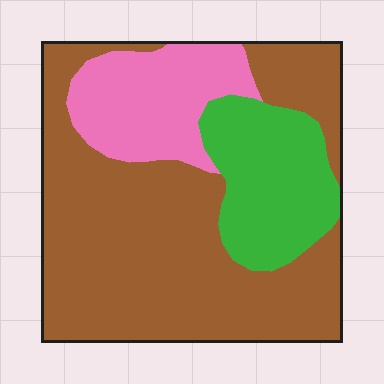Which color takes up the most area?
Brown, at roughly 60%.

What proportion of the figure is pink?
Pink covers 18% of the figure.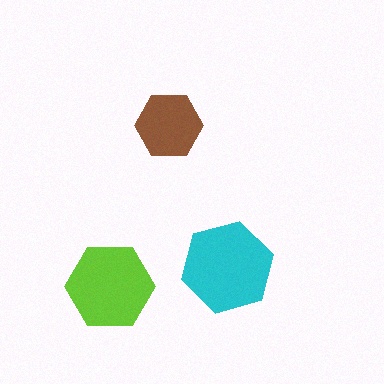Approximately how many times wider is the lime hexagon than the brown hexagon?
About 1.5 times wider.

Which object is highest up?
The brown hexagon is topmost.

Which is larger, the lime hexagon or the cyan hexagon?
The cyan one.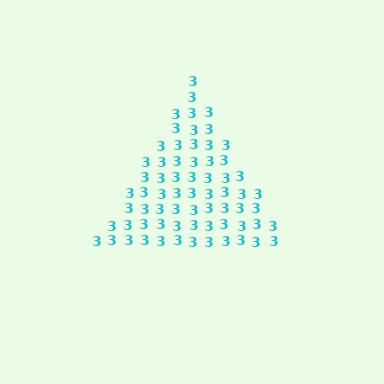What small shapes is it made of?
It is made of small digit 3's.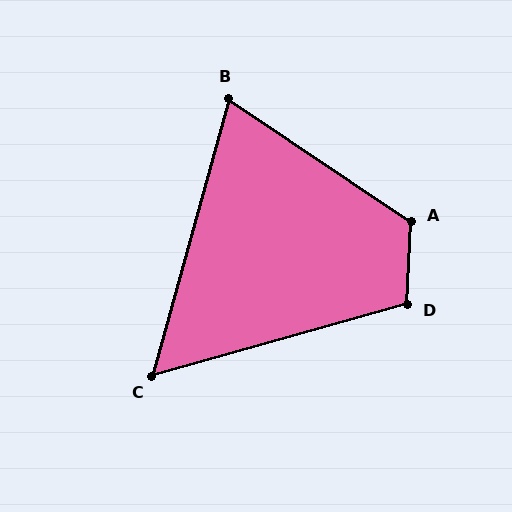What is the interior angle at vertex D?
Approximately 108 degrees (obtuse).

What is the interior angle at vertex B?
Approximately 72 degrees (acute).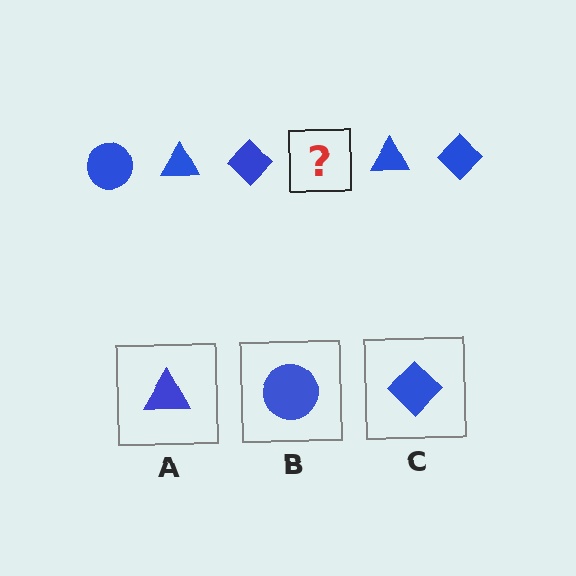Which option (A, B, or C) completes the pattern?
B.